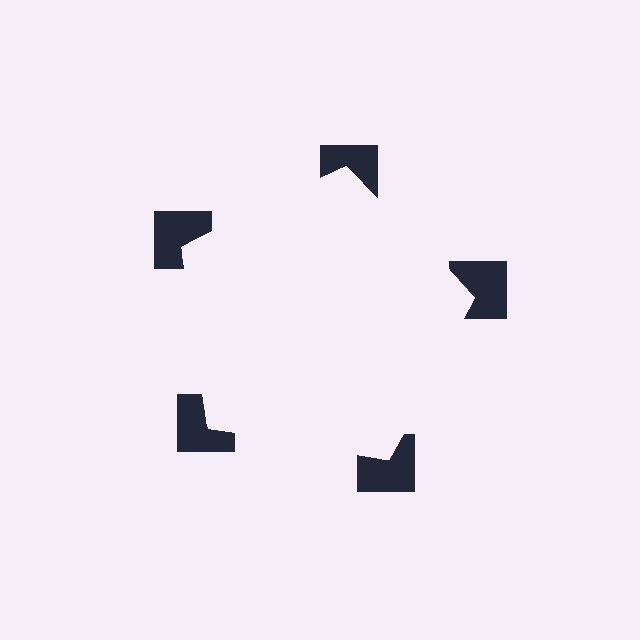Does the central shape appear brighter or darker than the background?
It typically appears slightly brighter than the background, even though no actual brightness change is drawn.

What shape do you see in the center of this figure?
An illusory pentagon — its edges are inferred from the aligned wedge cuts in the notched squares, not physically drawn.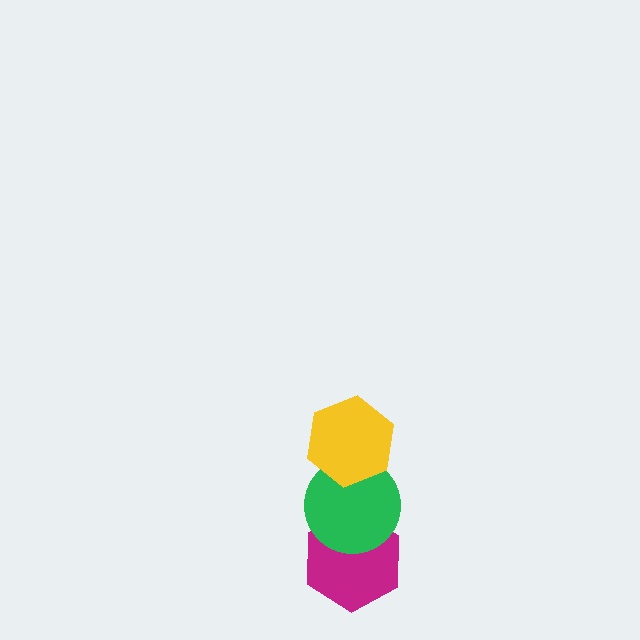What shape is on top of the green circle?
The yellow hexagon is on top of the green circle.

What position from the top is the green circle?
The green circle is 2nd from the top.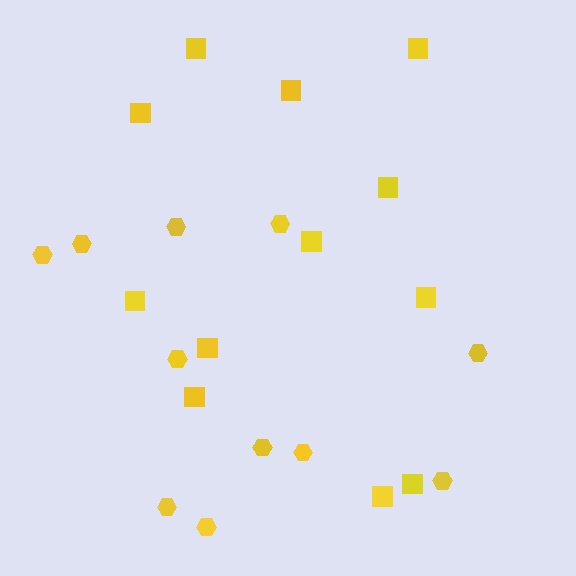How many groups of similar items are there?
There are 2 groups: one group of squares (12) and one group of hexagons (11).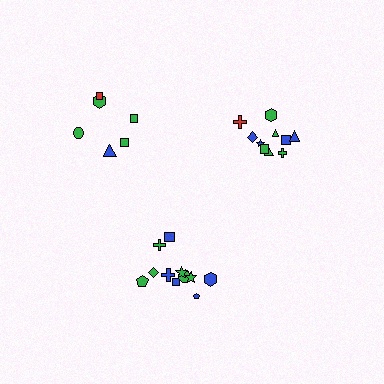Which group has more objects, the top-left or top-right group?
The top-right group.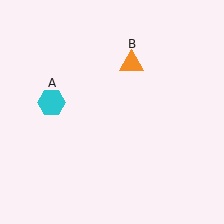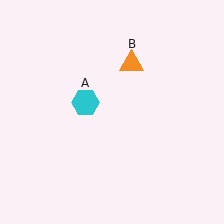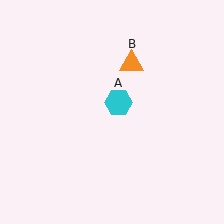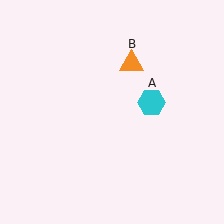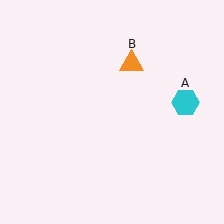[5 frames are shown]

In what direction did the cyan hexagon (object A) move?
The cyan hexagon (object A) moved right.